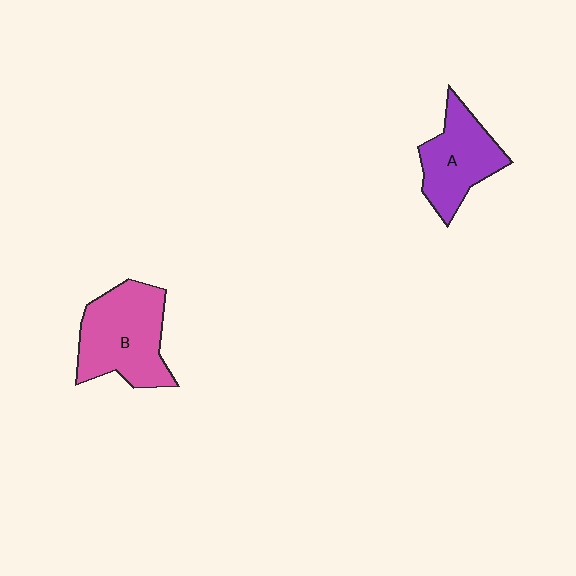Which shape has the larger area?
Shape B (pink).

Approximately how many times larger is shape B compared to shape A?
Approximately 1.3 times.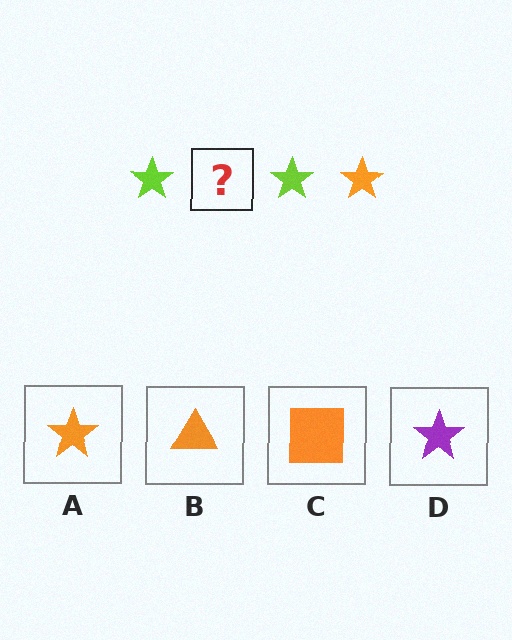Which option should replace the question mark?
Option A.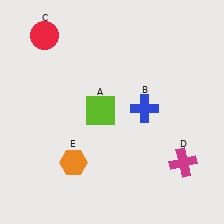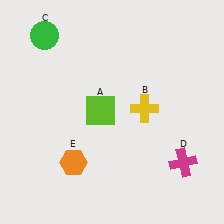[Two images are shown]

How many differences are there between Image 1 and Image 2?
There are 2 differences between the two images.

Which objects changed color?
B changed from blue to yellow. C changed from red to green.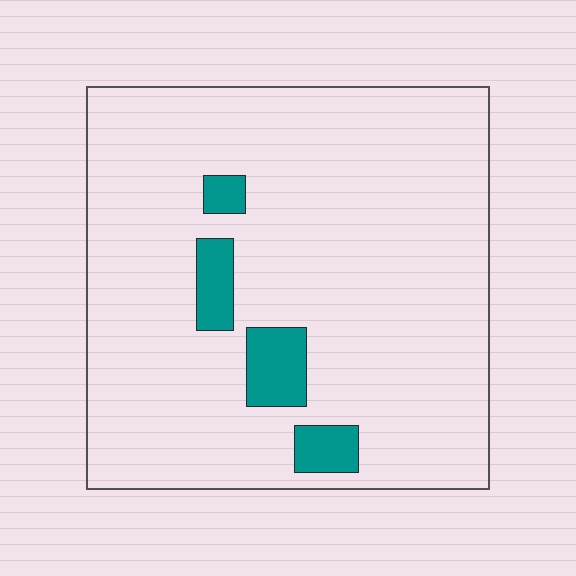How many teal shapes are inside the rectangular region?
4.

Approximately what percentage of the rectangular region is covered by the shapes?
Approximately 10%.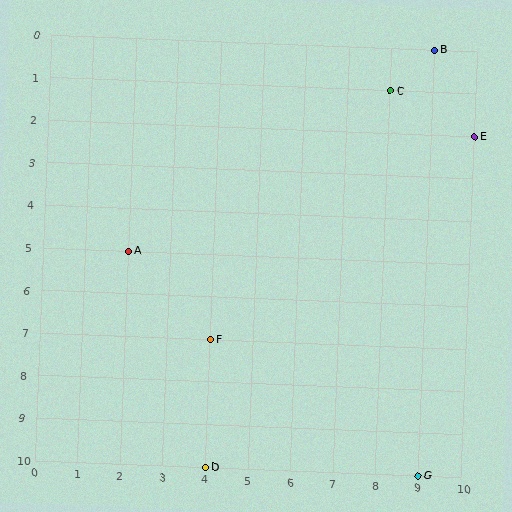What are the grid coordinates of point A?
Point A is at grid coordinates (2, 5).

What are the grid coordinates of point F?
Point F is at grid coordinates (4, 7).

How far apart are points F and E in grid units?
Points F and E are 6 columns and 5 rows apart (about 7.8 grid units diagonally).